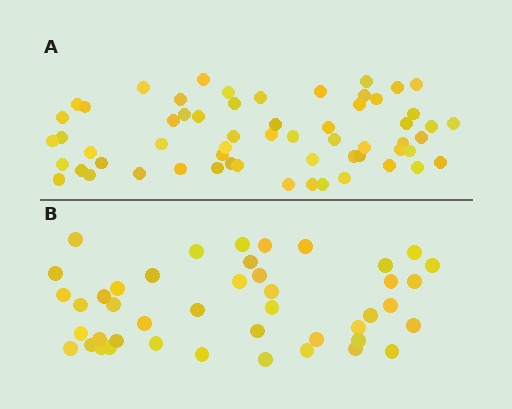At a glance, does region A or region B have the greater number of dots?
Region A (the top region) has more dots.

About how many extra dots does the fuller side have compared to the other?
Region A has approximately 15 more dots than region B.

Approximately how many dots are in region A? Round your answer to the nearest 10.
About 60 dots.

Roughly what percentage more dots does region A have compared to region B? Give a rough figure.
About 35% more.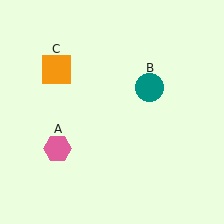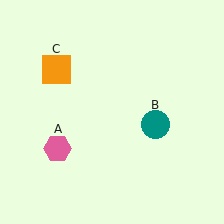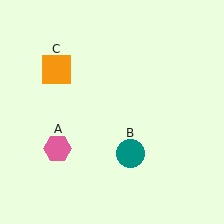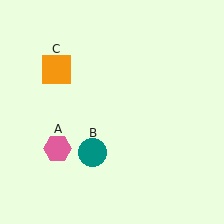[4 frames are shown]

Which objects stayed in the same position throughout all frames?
Pink hexagon (object A) and orange square (object C) remained stationary.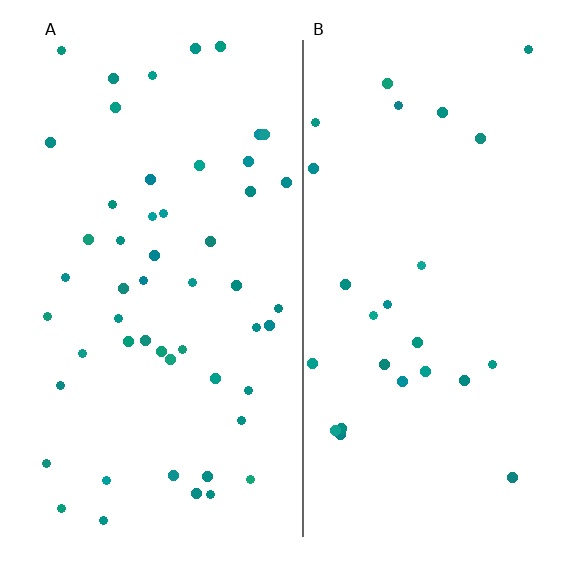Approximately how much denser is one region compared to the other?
Approximately 2.0× — region A over region B.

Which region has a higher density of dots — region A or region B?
A (the left).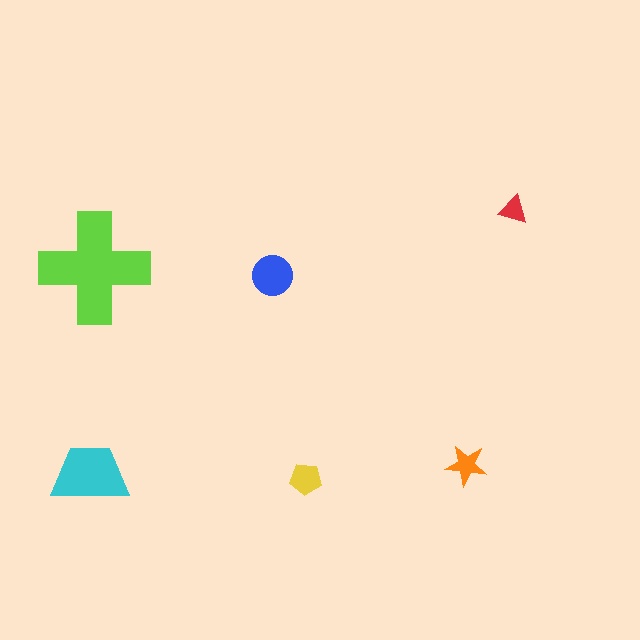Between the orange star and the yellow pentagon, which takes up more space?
The yellow pentagon.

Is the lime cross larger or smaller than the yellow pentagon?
Larger.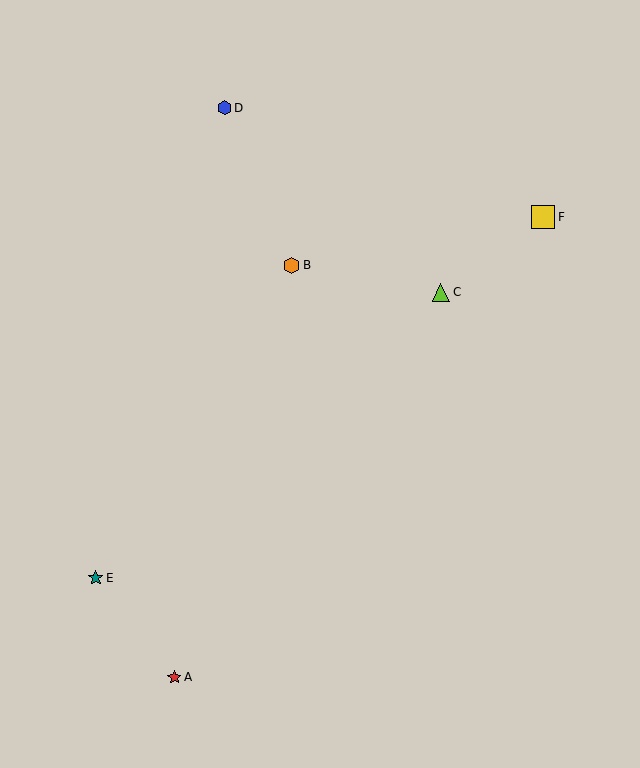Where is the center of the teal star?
The center of the teal star is at (96, 578).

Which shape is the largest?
The yellow square (labeled F) is the largest.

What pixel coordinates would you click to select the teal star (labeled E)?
Click at (96, 578) to select the teal star E.